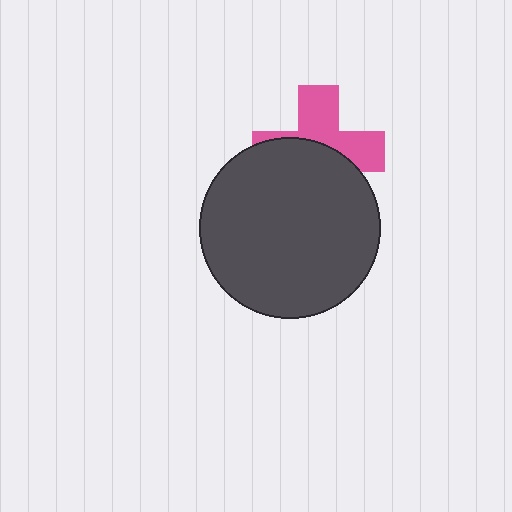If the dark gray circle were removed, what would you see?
You would see the complete pink cross.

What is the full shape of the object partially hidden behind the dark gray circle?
The partially hidden object is a pink cross.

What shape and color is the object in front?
The object in front is a dark gray circle.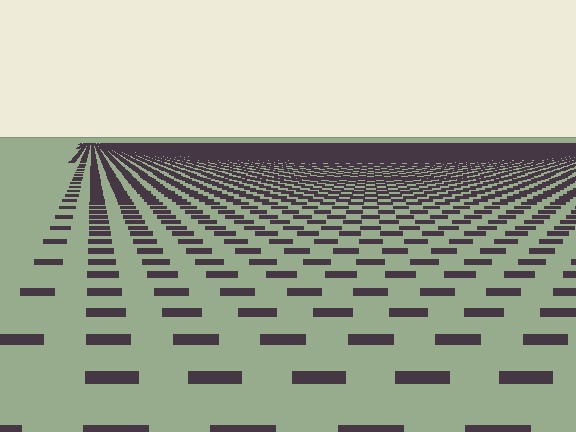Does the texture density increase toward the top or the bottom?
Density increases toward the top.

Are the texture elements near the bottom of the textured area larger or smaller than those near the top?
Larger. Near the bottom, elements are closer to the viewer and appear at a bigger on-screen size.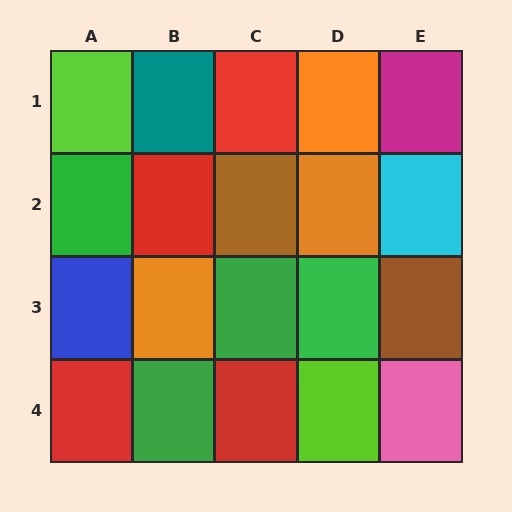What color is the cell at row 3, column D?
Green.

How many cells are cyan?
1 cell is cyan.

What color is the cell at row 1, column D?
Orange.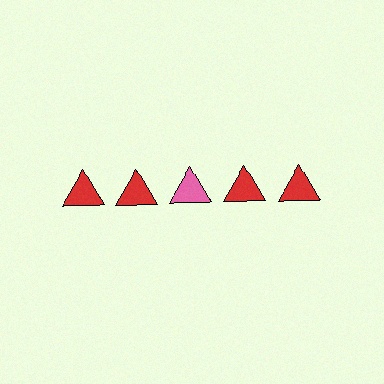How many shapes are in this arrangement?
There are 5 shapes arranged in a grid pattern.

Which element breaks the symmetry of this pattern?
The pink triangle in the top row, center column breaks the symmetry. All other shapes are red triangles.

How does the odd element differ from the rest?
It has a different color: pink instead of red.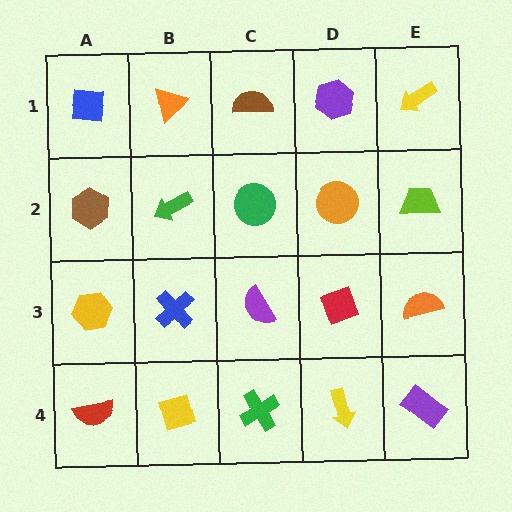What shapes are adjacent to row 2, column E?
A yellow arrow (row 1, column E), an orange semicircle (row 3, column E), an orange circle (row 2, column D).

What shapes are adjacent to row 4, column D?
A red diamond (row 3, column D), a green cross (row 4, column C), a purple rectangle (row 4, column E).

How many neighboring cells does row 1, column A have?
2.